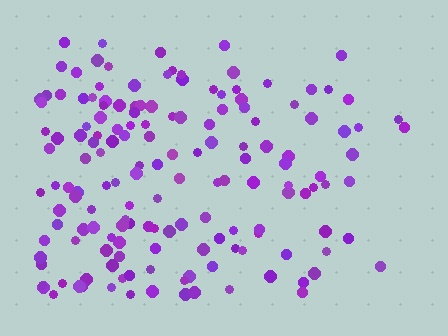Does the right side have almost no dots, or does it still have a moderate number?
Still a moderate number, just noticeably fewer than the left.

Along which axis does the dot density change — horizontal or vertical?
Horizontal.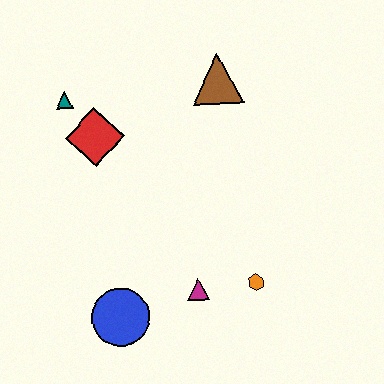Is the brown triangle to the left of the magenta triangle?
No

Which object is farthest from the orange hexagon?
The teal triangle is farthest from the orange hexagon.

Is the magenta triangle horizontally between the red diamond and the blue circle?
No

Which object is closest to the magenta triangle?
The orange hexagon is closest to the magenta triangle.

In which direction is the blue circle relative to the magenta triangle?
The blue circle is to the left of the magenta triangle.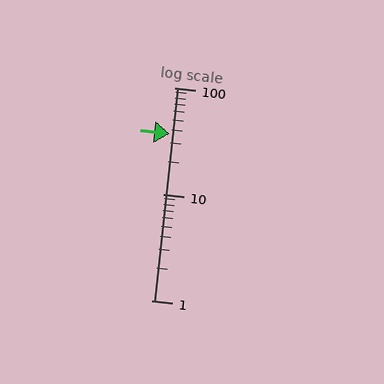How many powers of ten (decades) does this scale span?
The scale spans 2 decades, from 1 to 100.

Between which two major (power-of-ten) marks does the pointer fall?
The pointer is between 10 and 100.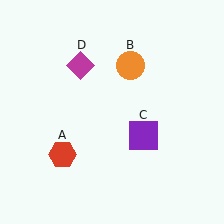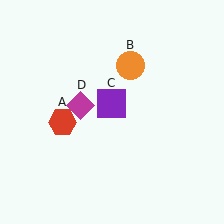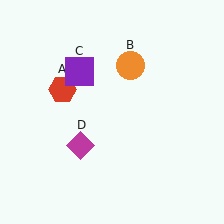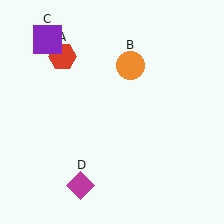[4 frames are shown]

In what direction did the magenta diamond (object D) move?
The magenta diamond (object D) moved down.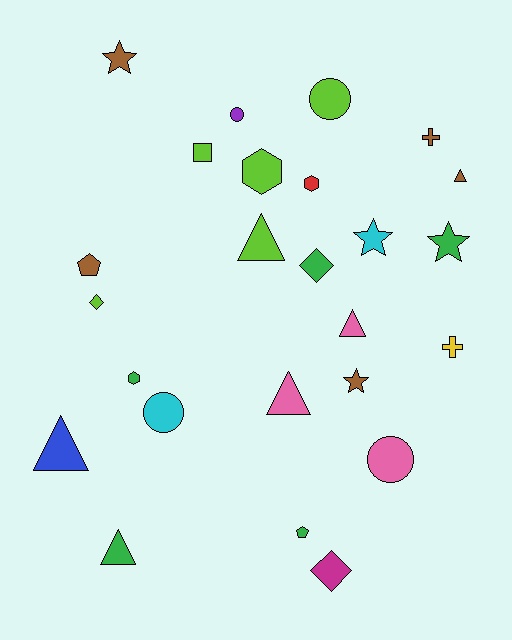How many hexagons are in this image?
There are 3 hexagons.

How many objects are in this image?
There are 25 objects.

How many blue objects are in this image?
There is 1 blue object.